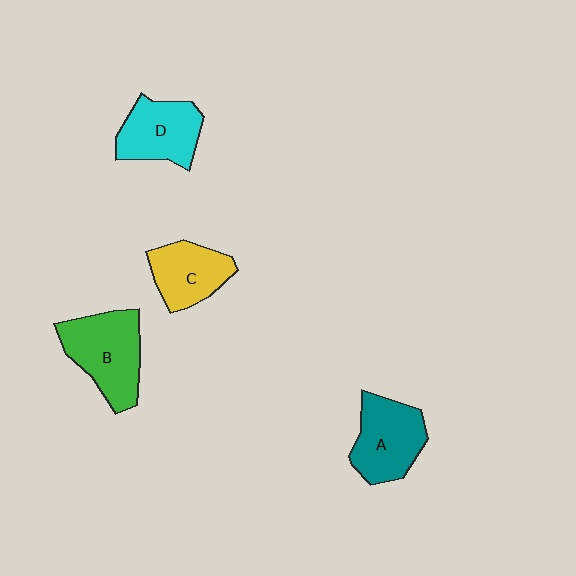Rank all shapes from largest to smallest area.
From largest to smallest: B (green), A (teal), D (cyan), C (yellow).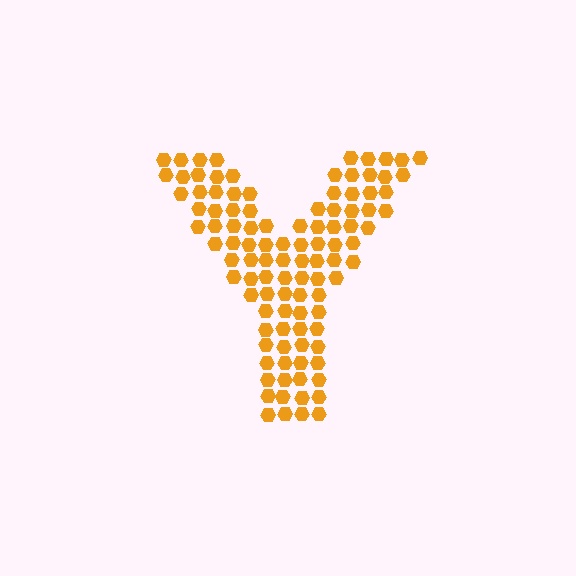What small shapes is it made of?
It is made of small hexagons.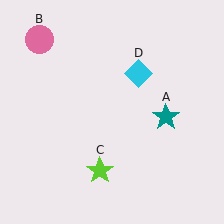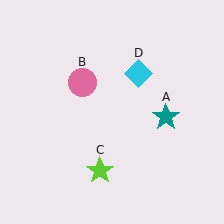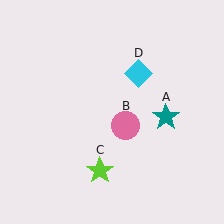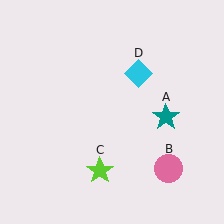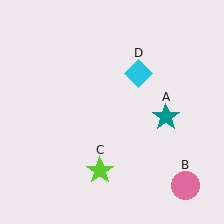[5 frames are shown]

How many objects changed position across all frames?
1 object changed position: pink circle (object B).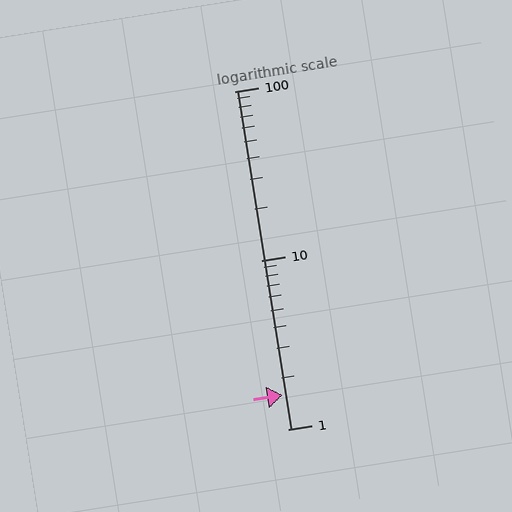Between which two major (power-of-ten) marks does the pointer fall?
The pointer is between 1 and 10.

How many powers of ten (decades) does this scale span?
The scale spans 2 decades, from 1 to 100.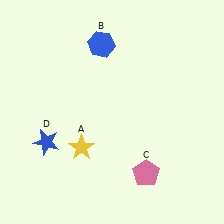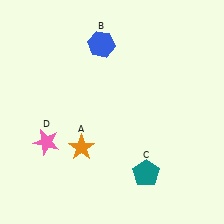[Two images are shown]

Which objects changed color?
A changed from yellow to orange. C changed from pink to teal. D changed from blue to pink.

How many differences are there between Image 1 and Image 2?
There are 3 differences between the two images.